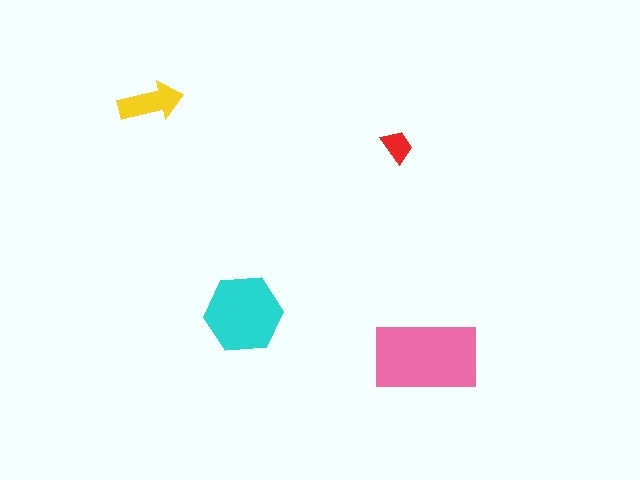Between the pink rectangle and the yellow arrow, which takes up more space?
The pink rectangle.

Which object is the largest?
The pink rectangle.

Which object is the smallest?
The red trapezoid.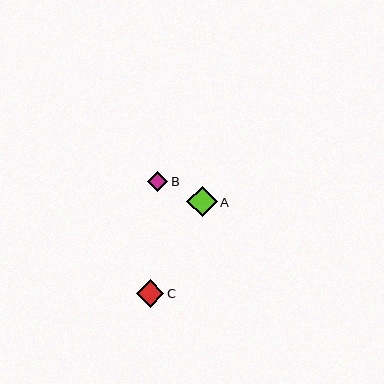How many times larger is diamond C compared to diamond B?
Diamond C is approximately 1.4 times the size of diamond B.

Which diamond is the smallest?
Diamond B is the smallest with a size of approximately 20 pixels.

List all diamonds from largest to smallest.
From largest to smallest: A, C, B.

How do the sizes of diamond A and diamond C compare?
Diamond A and diamond C are approximately the same size.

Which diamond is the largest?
Diamond A is the largest with a size of approximately 31 pixels.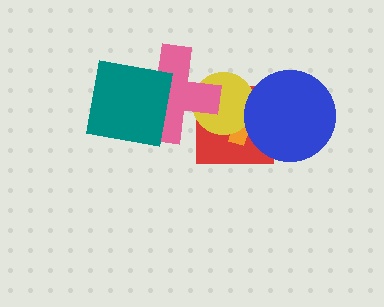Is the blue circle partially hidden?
No, no other shape covers it.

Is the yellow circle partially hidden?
Yes, it is partially covered by another shape.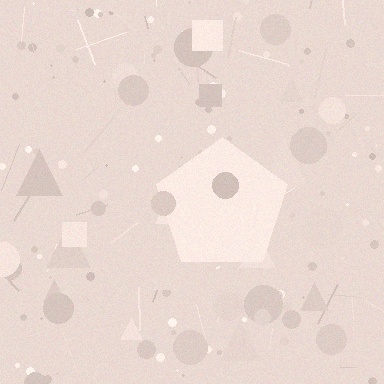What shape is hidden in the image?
A pentagon is hidden in the image.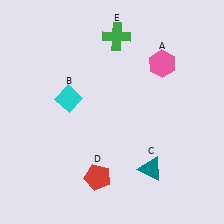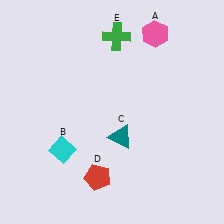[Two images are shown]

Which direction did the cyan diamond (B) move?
The cyan diamond (B) moved down.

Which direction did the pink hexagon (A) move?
The pink hexagon (A) moved up.